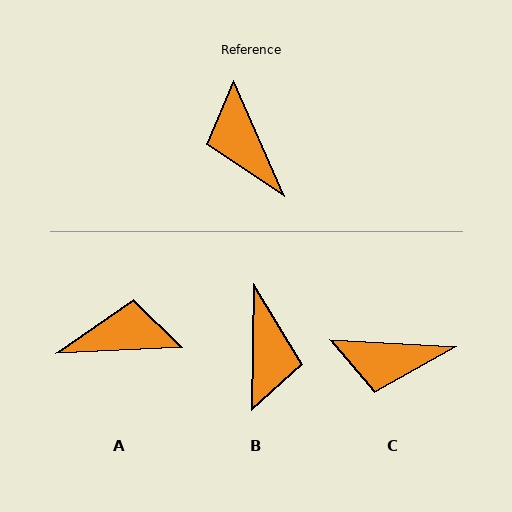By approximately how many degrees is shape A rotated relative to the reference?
Approximately 111 degrees clockwise.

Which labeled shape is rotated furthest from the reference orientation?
B, about 155 degrees away.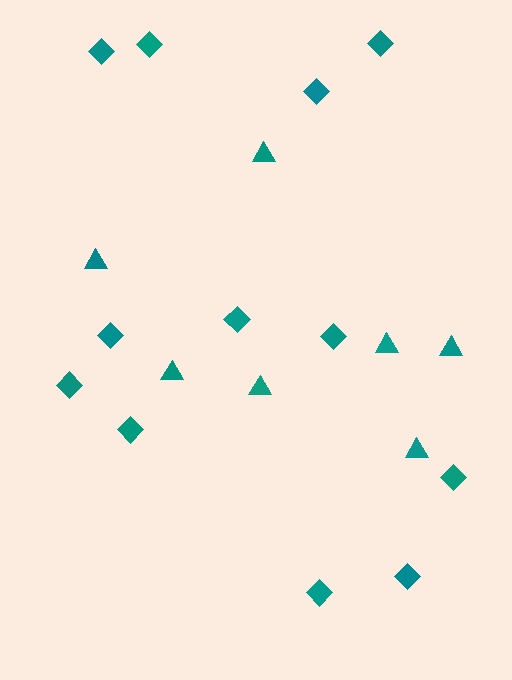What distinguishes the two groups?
There are 2 groups: one group of triangles (7) and one group of diamonds (12).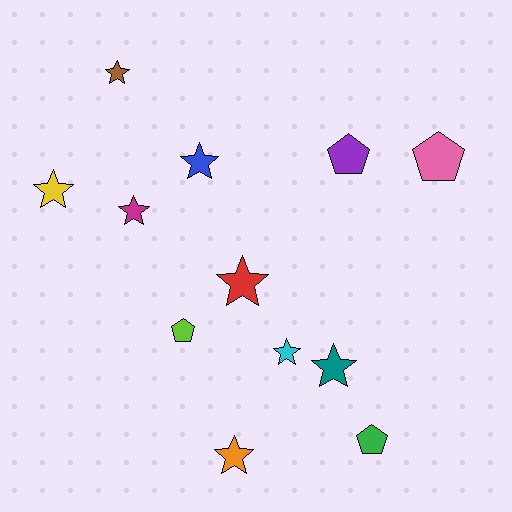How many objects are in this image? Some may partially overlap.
There are 12 objects.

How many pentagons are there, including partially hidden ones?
There are 4 pentagons.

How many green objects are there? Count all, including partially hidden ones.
There is 1 green object.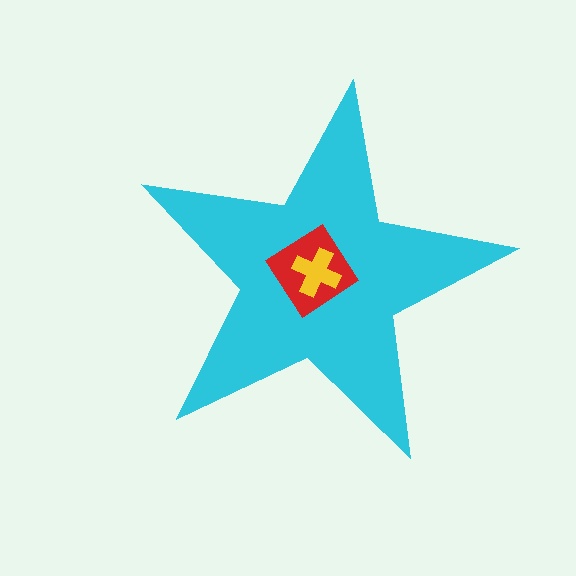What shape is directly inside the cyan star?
The red diamond.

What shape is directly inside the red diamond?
The yellow cross.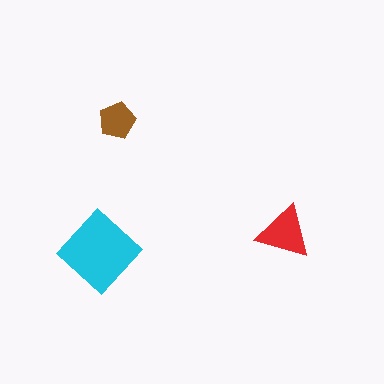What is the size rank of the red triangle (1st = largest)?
2nd.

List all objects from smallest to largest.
The brown pentagon, the red triangle, the cyan diamond.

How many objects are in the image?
There are 3 objects in the image.